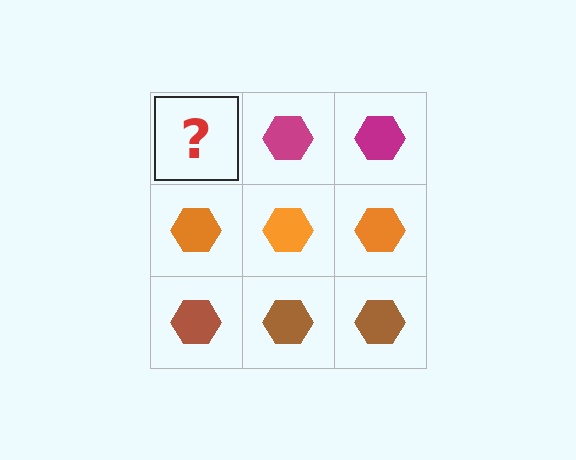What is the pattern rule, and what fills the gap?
The rule is that each row has a consistent color. The gap should be filled with a magenta hexagon.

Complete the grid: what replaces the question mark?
The question mark should be replaced with a magenta hexagon.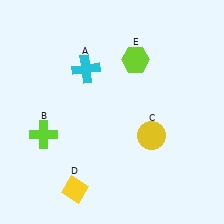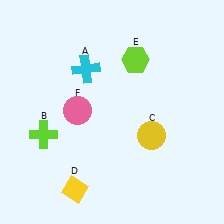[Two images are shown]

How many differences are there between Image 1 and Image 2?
There is 1 difference between the two images.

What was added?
A pink circle (F) was added in Image 2.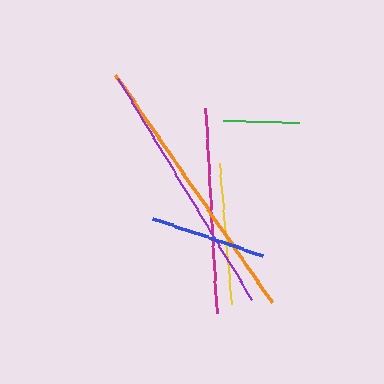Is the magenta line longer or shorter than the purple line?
The purple line is longer than the magenta line.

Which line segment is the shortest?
The green line is the shortest at approximately 77 pixels.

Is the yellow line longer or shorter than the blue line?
The yellow line is longer than the blue line.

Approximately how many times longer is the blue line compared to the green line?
The blue line is approximately 1.5 times the length of the green line.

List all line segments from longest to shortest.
From longest to shortest: orange, purple, magenta, yellow, blue, green.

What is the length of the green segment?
The green segment is approximately 77 pixels long.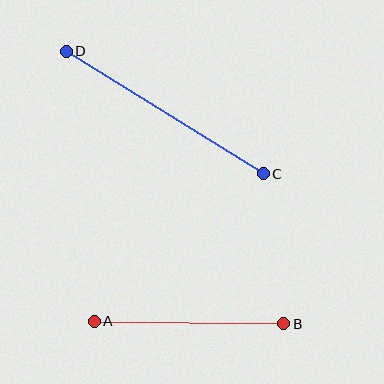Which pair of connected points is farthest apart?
Points C and D are farthest apart.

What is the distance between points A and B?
The distance is approximately 189 pixels.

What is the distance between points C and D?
The distance is approximately 232 pixels.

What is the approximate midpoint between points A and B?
The midpoint is at approximately (189, 322) pixels.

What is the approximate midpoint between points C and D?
The midpoint is at approximately (165, 112) pixels.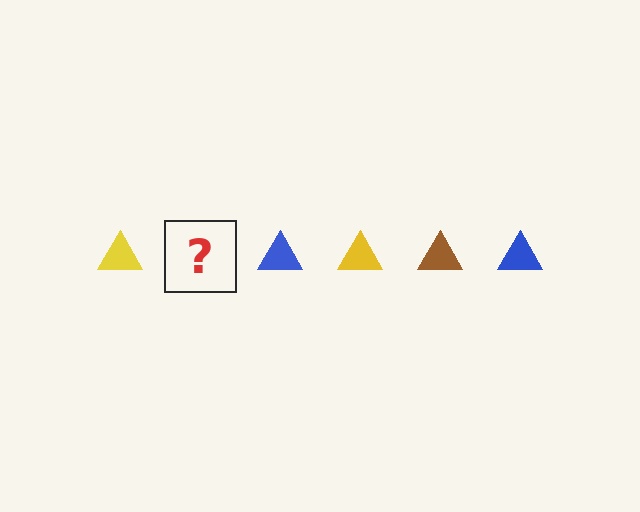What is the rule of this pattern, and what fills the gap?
The rule is that the pattern cycles through yellow, brown, blue triangles. The gap should be filled with a brown triangle.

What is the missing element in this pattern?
The missing element is a brown triangle.